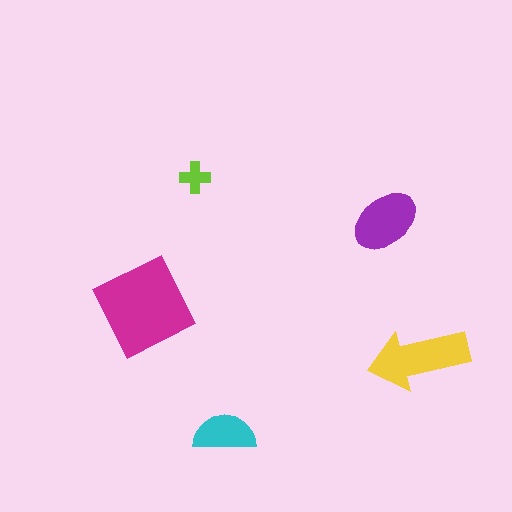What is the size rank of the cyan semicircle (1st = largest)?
4th.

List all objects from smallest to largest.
The lime cross, the cyan semicircle, the purple ellipse, the yellow arrow, the magenta diamond.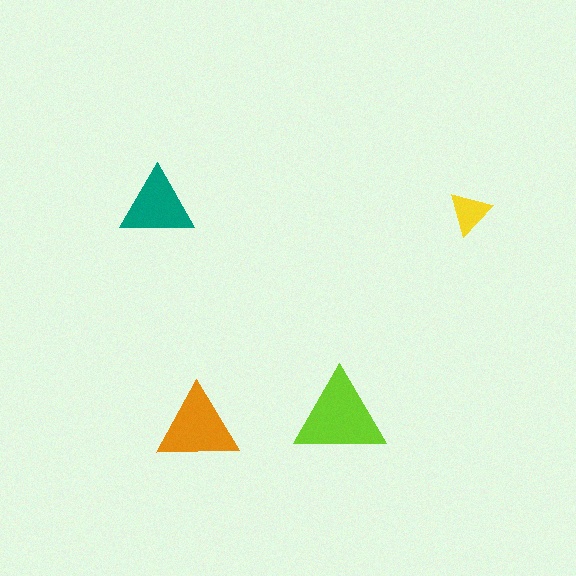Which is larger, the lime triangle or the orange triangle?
The lime one.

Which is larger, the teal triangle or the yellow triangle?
The teal one.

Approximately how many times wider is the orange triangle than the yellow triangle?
About 2 times wider.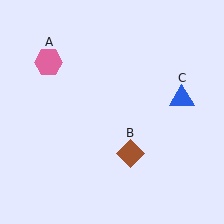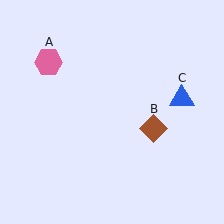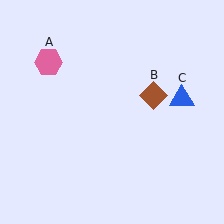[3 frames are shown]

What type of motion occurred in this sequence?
The brown diamond (object B) rotated counterclockwise around the center of the scene.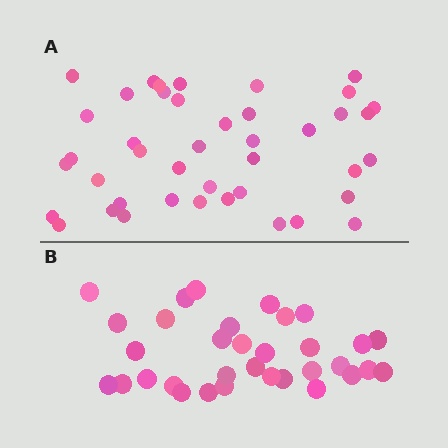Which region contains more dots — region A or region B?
Region A (the top region) has more dots.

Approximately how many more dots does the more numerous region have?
Region A has roughly 8 or so more dots than region B.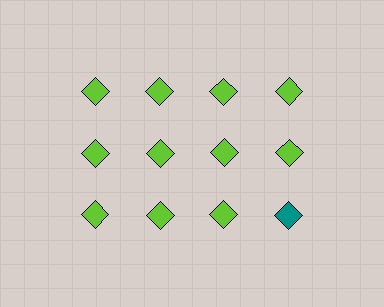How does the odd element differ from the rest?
It has a different color: teal instead of lime.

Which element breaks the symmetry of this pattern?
The teal diamond in the third row, second from right column breaks the symmetry. All other shapes are lime diamonds.